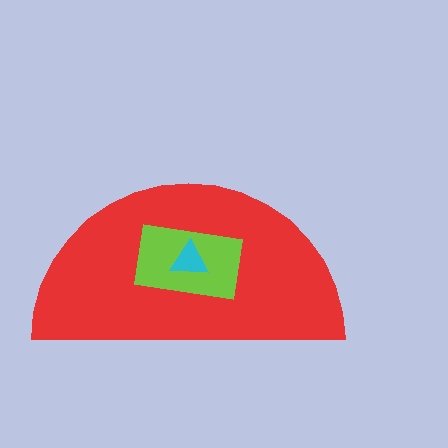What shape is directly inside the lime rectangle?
The cyan triangle.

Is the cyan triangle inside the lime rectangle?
Yes.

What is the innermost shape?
The cyan triangle.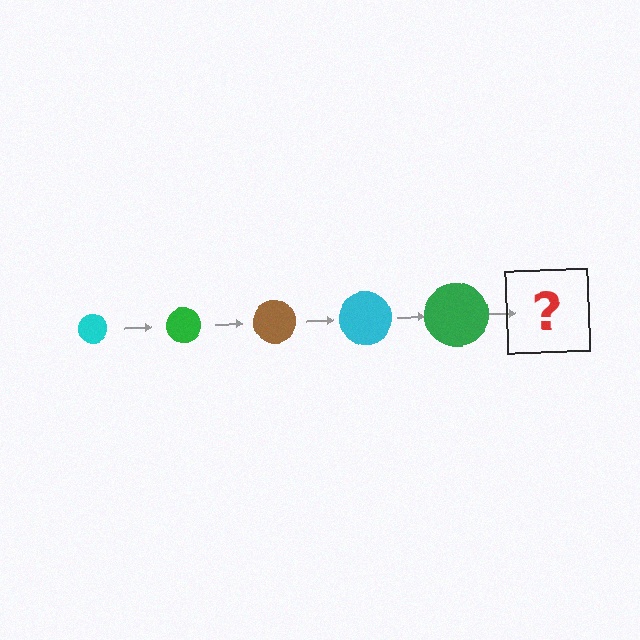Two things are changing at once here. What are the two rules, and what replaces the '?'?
The two rules are that the circle grows larger each step and the color cycles through cyan, green, and brown. The '?' should be a brown circle, larger than the previous one.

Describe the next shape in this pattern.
It should be a brown circle, larger than the previous one.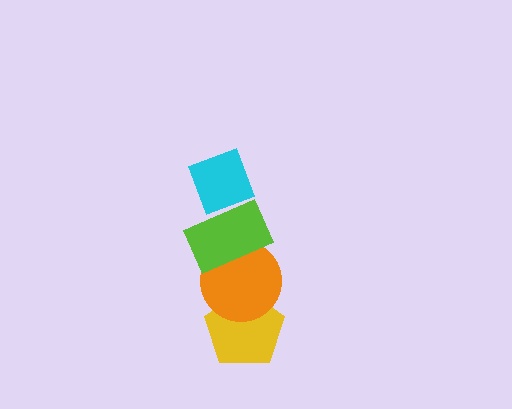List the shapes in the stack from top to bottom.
From top to bottom: the cyan diamond, the lime rectangle, the orange circle, the yellow pentagon.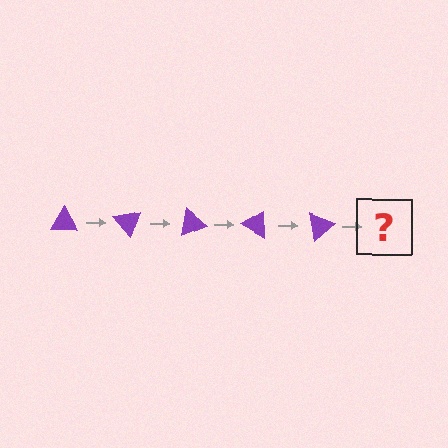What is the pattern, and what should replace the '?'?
The pattern is that the triangle rotates 50 degrees each step. The '?' should be a purple triangle rotated 250 degrees.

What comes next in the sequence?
The next element should be a purple triangle rotated 250 degrees.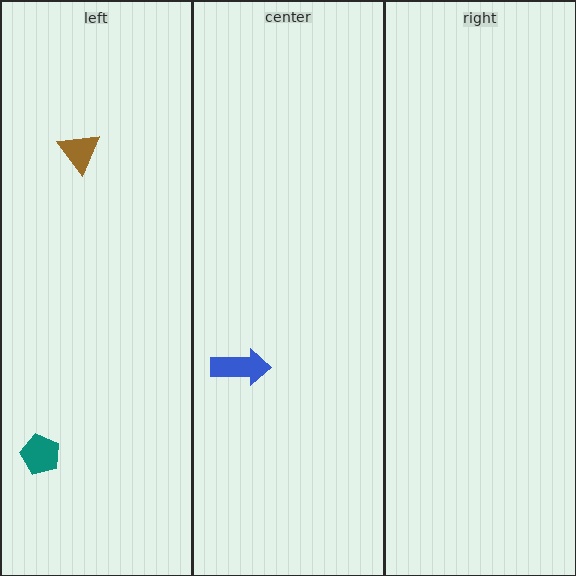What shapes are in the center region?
The blue arrow.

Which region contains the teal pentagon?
The left region.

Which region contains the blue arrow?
The center region.